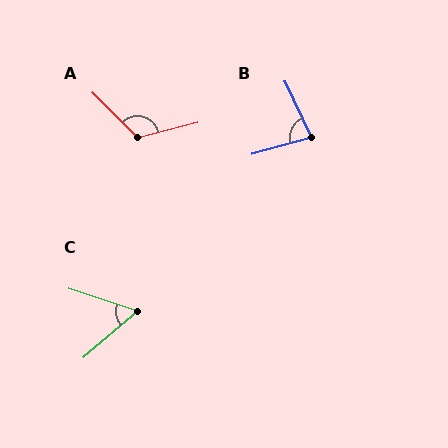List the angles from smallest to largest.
C (59°), B (80°), A (120°).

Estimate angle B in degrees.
Approximately 80 degrees.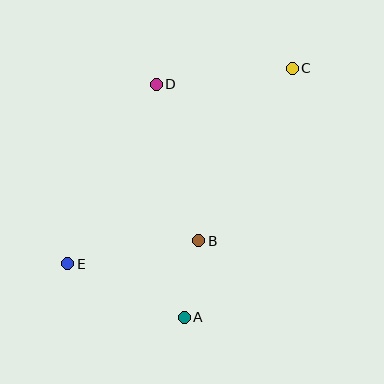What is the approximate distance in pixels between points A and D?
The distance between A and D is approximately 235 pixels.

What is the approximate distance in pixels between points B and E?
The distance between B and E is approximately 133 pixels.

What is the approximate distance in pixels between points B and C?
The distance between B and C is approximately 196 pixels.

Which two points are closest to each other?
Points A and B are closest to each other.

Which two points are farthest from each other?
Points C and E are farthest from each other.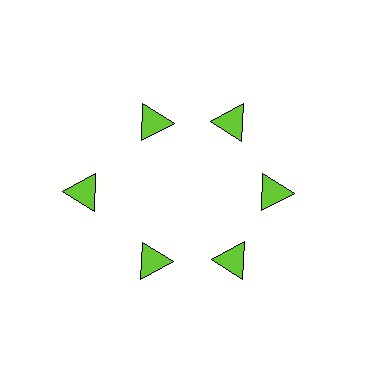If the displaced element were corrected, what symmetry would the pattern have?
It would have 6-fold rotational symmetry — the pattern would map onto itself every 60 degrees.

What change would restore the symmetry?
The symmetry would be restored by moving it inward, back onto the ring so that all 6 triangles sit at equal angles and equal distance from the center.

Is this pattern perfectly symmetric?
No. The 6 lime triangles are arranged in a ring, but one element near the 9 o'clock position is pushed outward from the center, breaking the 6-fold rotational symmetry.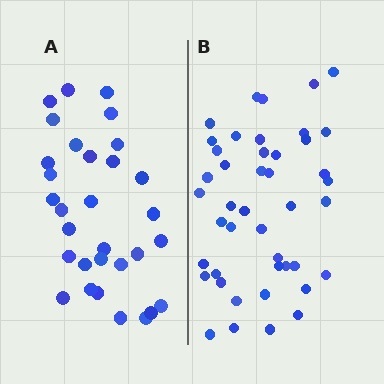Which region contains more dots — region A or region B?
Region B (the right region) has more dots.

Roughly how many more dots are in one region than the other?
Region B has approximately 15 more dots than region A.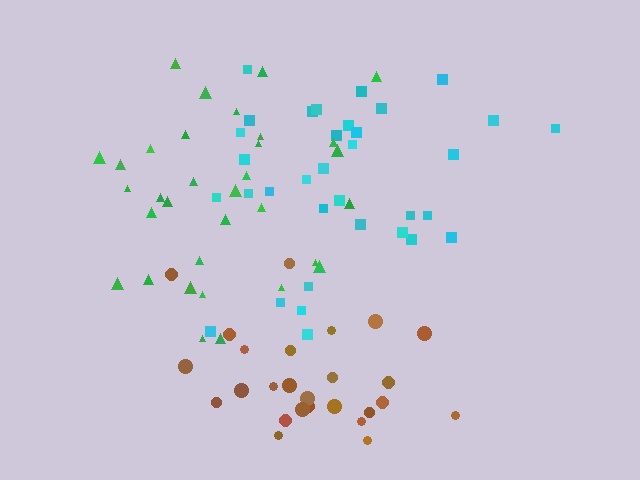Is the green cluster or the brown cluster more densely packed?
Green.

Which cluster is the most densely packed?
Cyan.